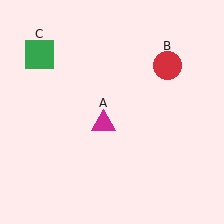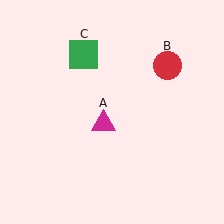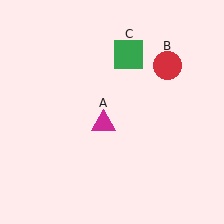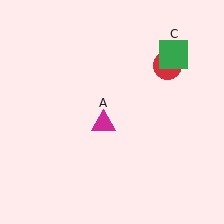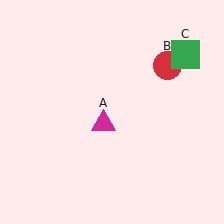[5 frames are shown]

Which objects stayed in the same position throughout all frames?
Magenta triangle (object A) and red circle (object B) remained stationary.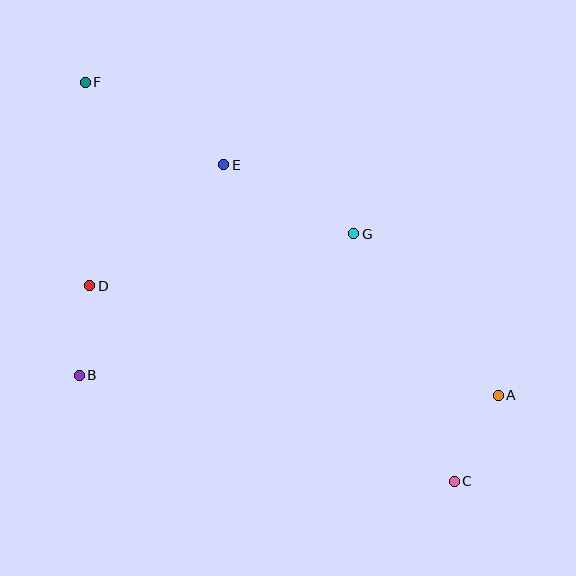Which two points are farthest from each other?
Points C and F are farthest from each other.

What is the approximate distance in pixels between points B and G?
The distance between B and G is approximately 309 pixels.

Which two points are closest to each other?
Points B and D are closest to each other.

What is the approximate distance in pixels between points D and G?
The distance between D and G is approximately 269 pixels.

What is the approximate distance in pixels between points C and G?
The distance between C and G is approximately 267 pixels.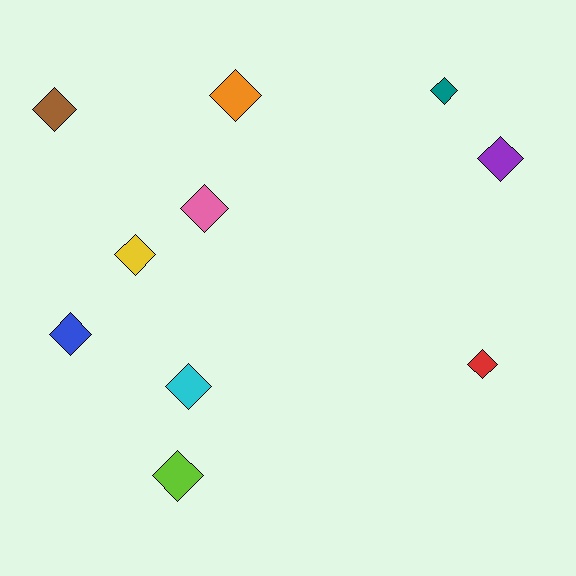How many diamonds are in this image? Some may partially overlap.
There are 10 diamonds.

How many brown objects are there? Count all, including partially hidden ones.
There is 1 brown object.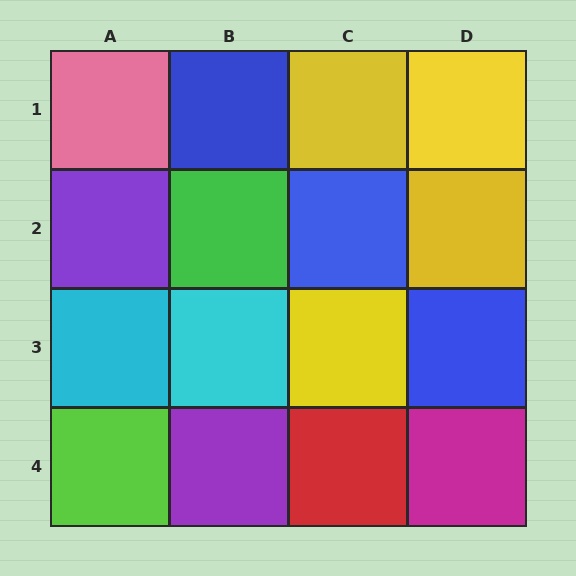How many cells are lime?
1 cell is lime.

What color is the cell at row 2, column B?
Green.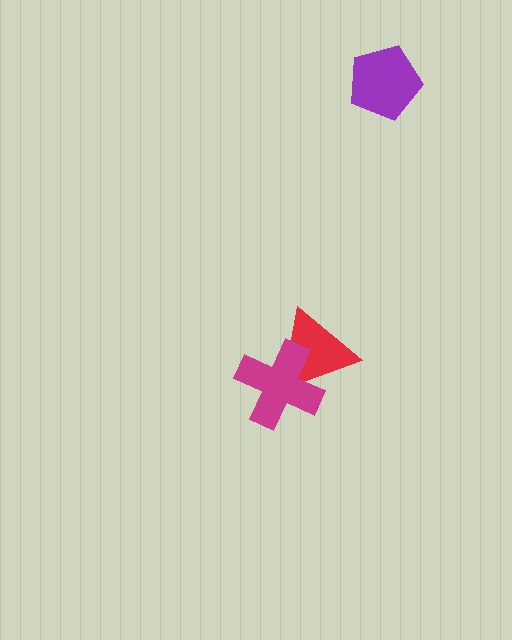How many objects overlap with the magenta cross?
1 object overlaps with the magenta cross.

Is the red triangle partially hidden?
Yes, it is partially covered by another shape.